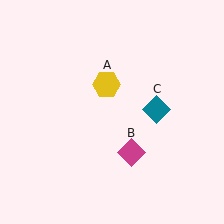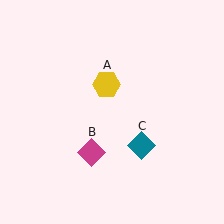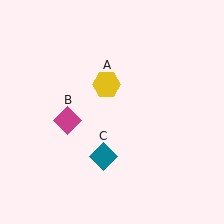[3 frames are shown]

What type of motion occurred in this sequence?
The magenta diamond (object B), teal diamond (object C) rotated clockwise around the center of the scene.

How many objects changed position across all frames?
2 objects changed position: magenta diamond (object B), teal diamond (object C).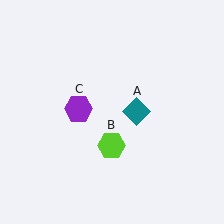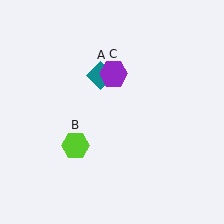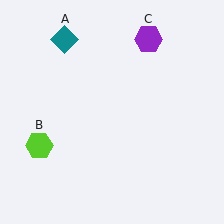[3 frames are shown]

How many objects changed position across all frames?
3 objects changed position: teal diamond (object A), lime hexagon (object B), purple hexagon (object C).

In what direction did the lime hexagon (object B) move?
The lime hexagon (object B) moved left.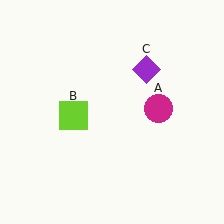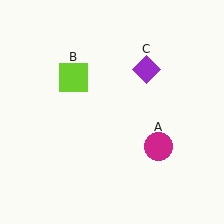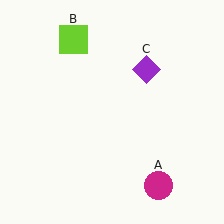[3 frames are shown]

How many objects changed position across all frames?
2 objects changed position: magenta circle (object A), lime square (object B).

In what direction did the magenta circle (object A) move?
The magenta circle (object A) moved down.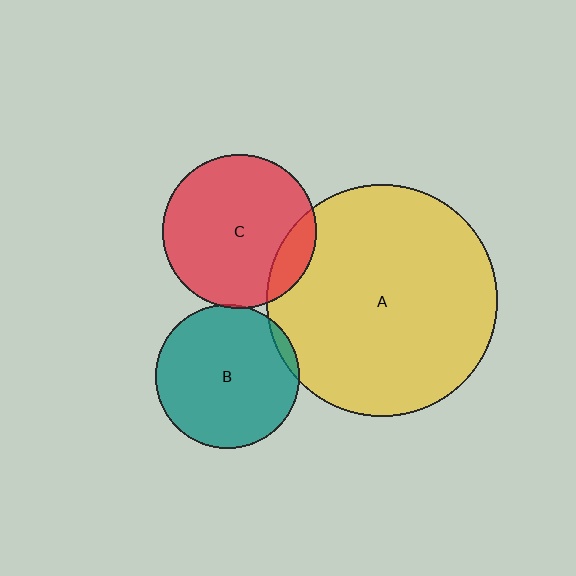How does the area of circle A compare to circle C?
Approximately 2.3 times.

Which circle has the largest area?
Circle A (yellow).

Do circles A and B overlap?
Yes.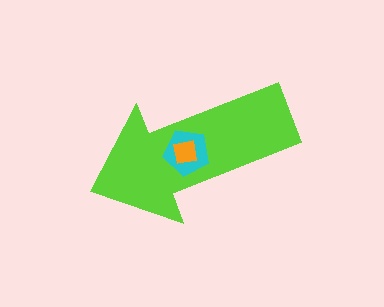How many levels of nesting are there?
3.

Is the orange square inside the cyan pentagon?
Yes.